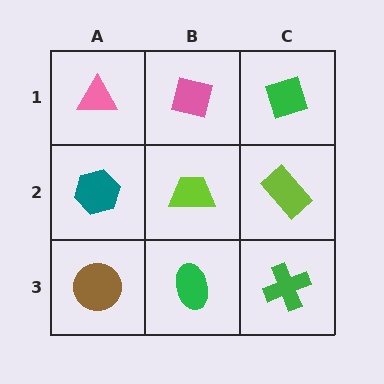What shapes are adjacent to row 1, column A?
A teal hexagon (row 2, column A), a pink square (row 1, column B).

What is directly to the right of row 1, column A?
A pink square.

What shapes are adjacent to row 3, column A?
A teal hexagon (row 2, column A), a green ellipse (row 3, column B).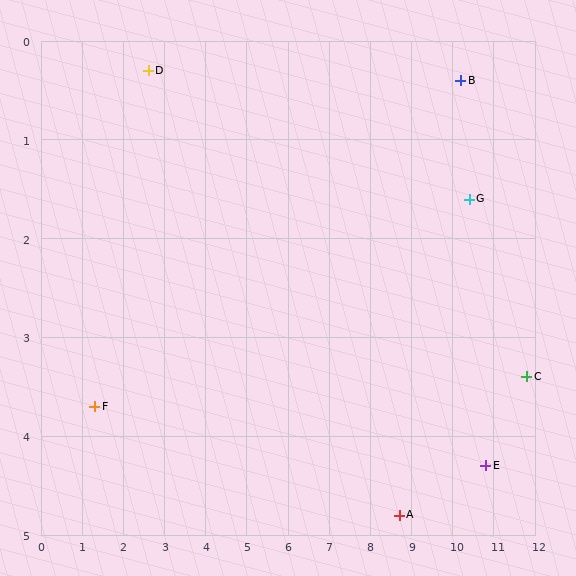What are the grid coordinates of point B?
Point B is at approximately (10.2, 0.4).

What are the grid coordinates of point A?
Point A is at approximately (8.7, 4.8).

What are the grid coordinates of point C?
Point C is at approximately (11.8, 3.4).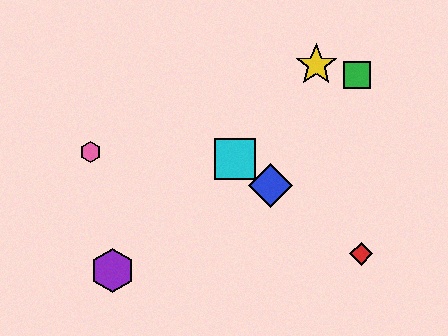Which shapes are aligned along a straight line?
The red diamond, the blue diamond, the orange star, the cyan square are aligned along a straight line.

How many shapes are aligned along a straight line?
4 shapes (the red diamond, the blue diamond, the orange star, the cyan square) are aligned along a straight line.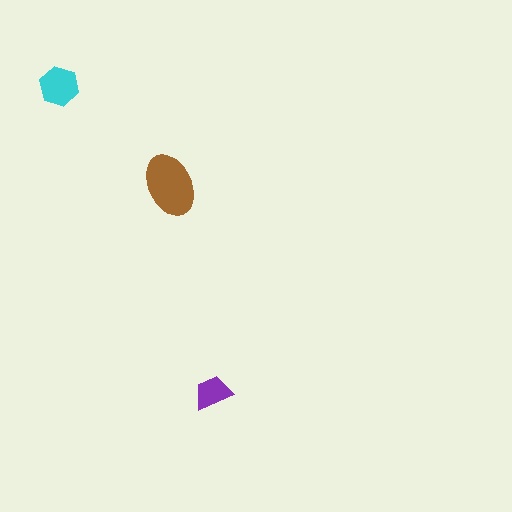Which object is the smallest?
The purple trapezoid.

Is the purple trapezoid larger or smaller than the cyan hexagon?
Smaller.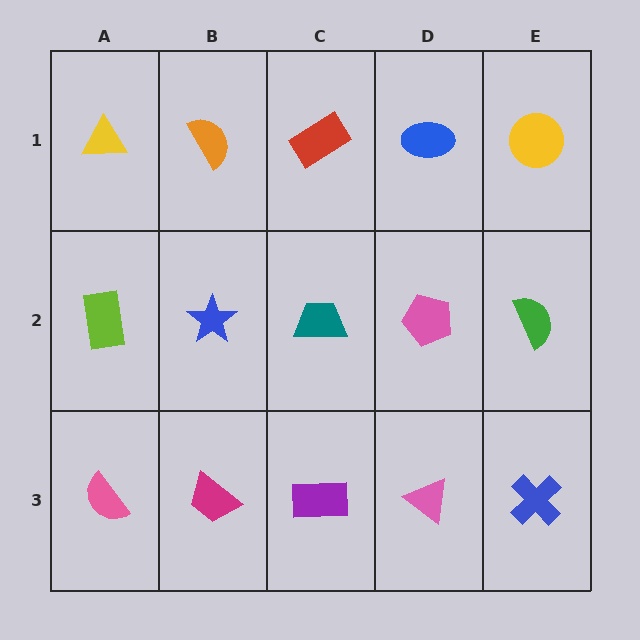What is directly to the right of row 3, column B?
A purple rectangle.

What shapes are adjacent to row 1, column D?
A pink pentagon (row 2, column D), a red rectangle (row 1, column C), a yellow circle (row 1, column E).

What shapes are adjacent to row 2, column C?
A red rectangle (row 1, column C), a purple rectangle (row 3, column C), a blue star (row 2, column B), a pink pentagon (row 2, column D).